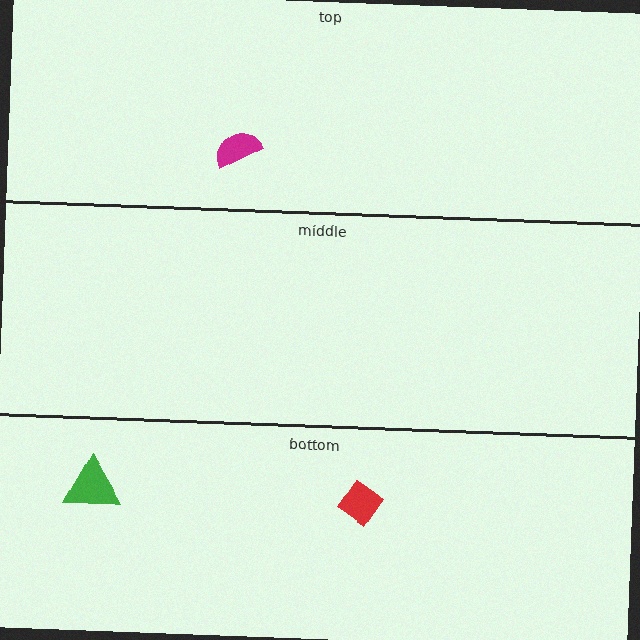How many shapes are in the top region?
1.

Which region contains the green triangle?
The bottom region.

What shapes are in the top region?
The magenta semicircle.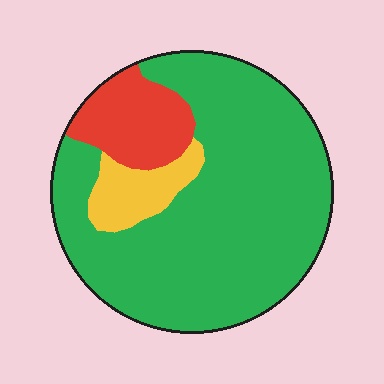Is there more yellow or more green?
Green.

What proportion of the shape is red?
Red takes up less than a quarter of the shape.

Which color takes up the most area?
Green, at roughly 75%.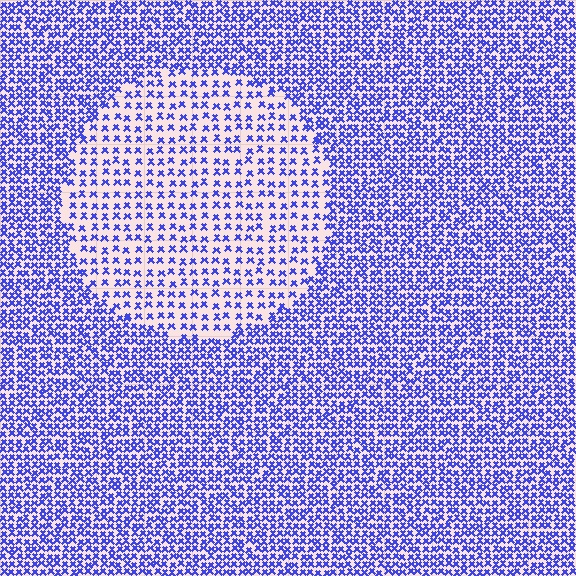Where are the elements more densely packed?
The elements are more densely packed outside the circle boundary.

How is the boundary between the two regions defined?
The boundary is defined by a change in element density (approximately 2.1x ratio). All elements are the same color, size, and shape.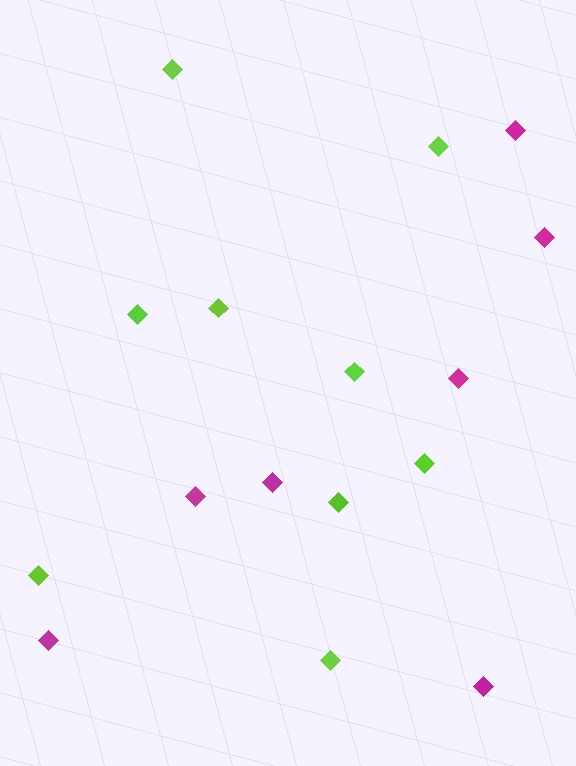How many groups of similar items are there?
There are 2 groups: one group of lime diamonds (9) and one group of magenta diamonds (7).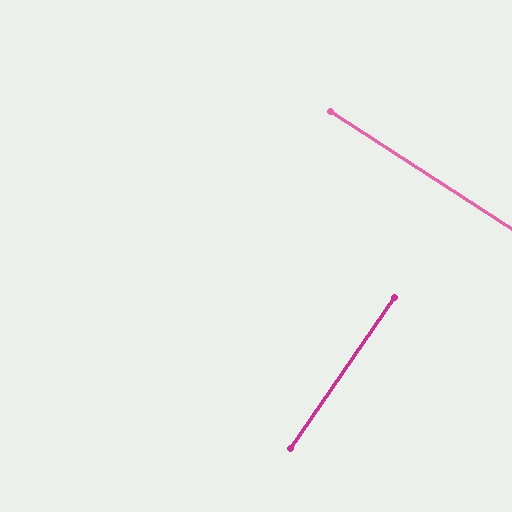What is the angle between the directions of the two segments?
Approximately 89 degrees.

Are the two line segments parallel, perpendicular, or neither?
Perpendicular — they meet at approximately 89°.